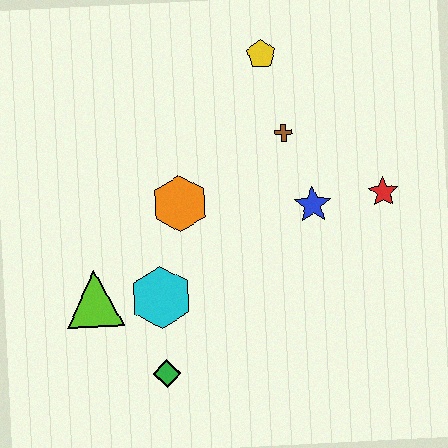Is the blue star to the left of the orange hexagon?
No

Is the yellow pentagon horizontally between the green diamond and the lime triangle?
No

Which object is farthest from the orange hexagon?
The red star is farthest from the orange hexagon.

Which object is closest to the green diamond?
The cyan hexagon is closest to the green diamond.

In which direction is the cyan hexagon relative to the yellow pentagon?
The cyan hexagon is below the yellow pentagon.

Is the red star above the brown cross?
No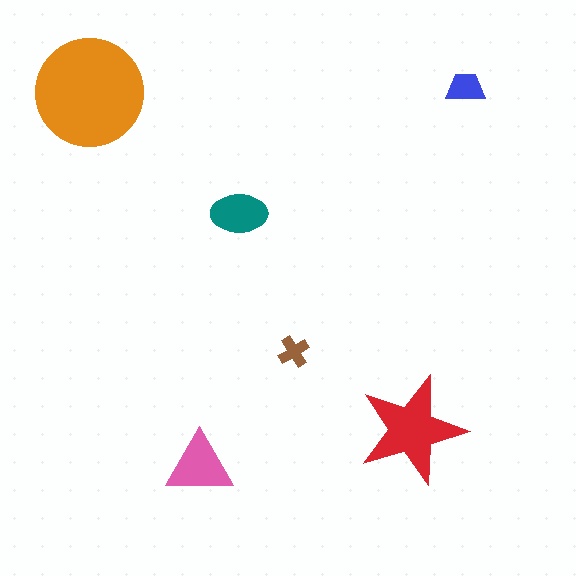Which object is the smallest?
The brown cross.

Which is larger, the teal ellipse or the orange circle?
The orange circle.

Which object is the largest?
The orange circle.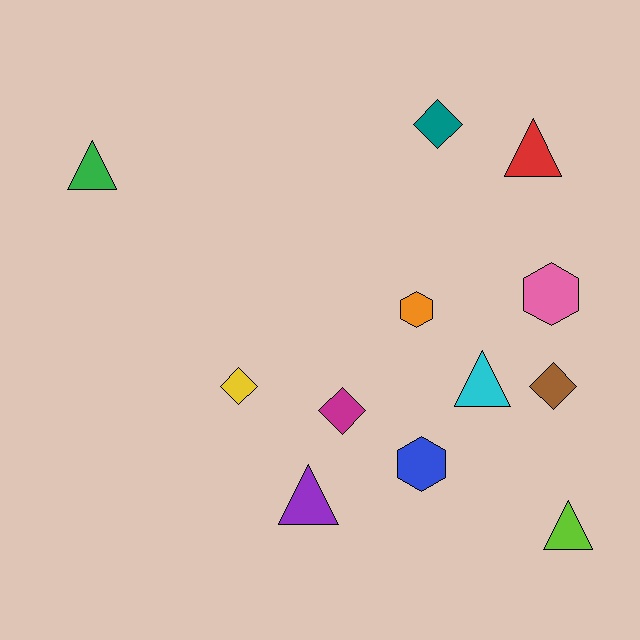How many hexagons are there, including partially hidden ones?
There are 3 hexagons.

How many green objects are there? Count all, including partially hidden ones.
There is 1 green object.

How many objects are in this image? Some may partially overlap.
There are 12 objects.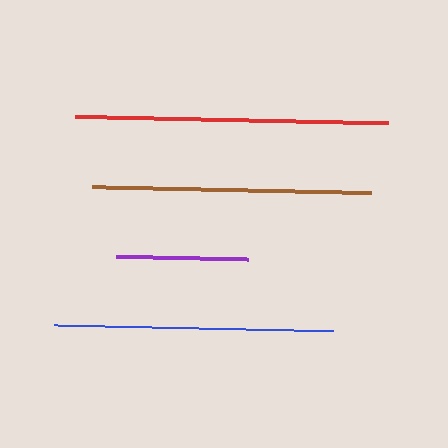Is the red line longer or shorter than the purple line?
The red line is longer than the purple line.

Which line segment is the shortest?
The purple line is the shortest at approximately 132 pixels.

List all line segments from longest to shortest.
From longest to shortest: red, blue, brown, purple.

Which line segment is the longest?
The red line is the longest at approximately 313 pixels.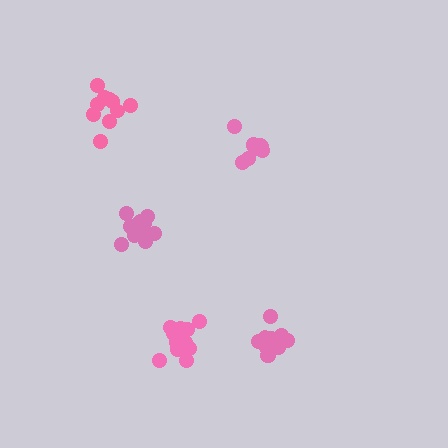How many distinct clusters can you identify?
There are 5 distinct clusters.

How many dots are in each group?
Group 1: 14 dots, Group 2: 15 dots, Group 3: 9 dots, Group 4: 14 dots, Group 5: 10 dots (62 total).